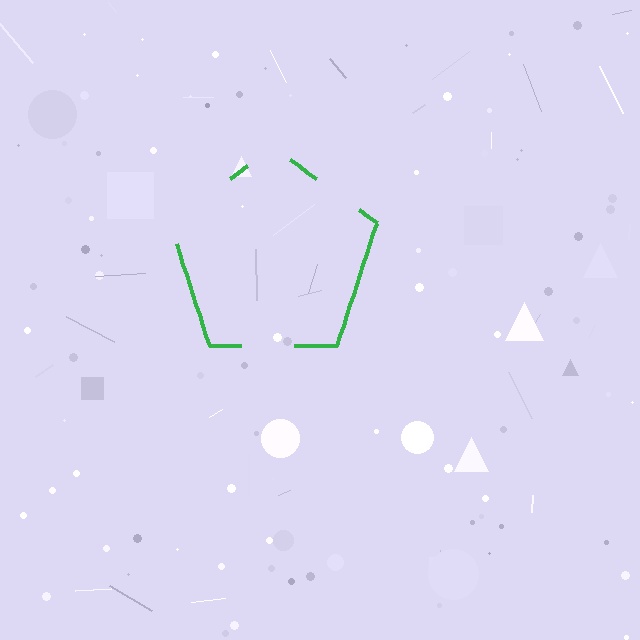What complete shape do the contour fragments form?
The contour fragments form a pentagon.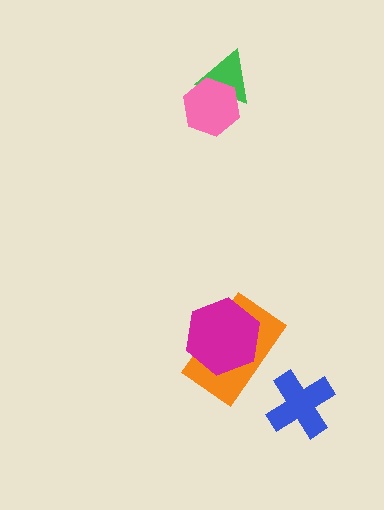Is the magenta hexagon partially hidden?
No, no other shape covers it.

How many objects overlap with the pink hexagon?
1 object overlaps with the pink hexagon.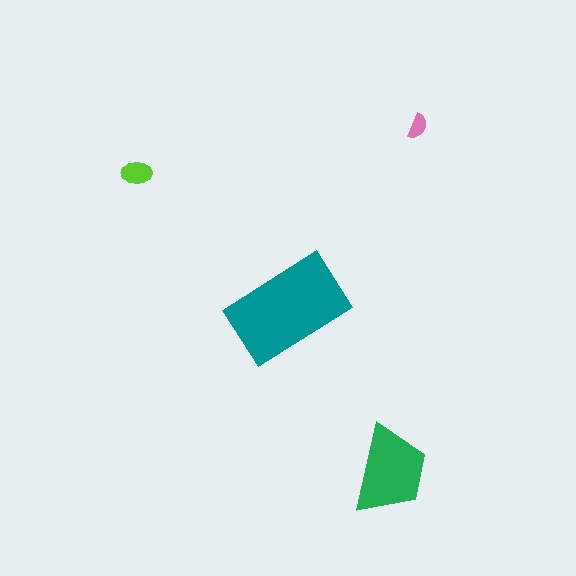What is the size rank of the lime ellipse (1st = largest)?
3rd.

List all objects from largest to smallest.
The teal rectangle, the green trapezoid, the lime ellipse, the pink semicircle.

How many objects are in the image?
There are 4 objects in the image.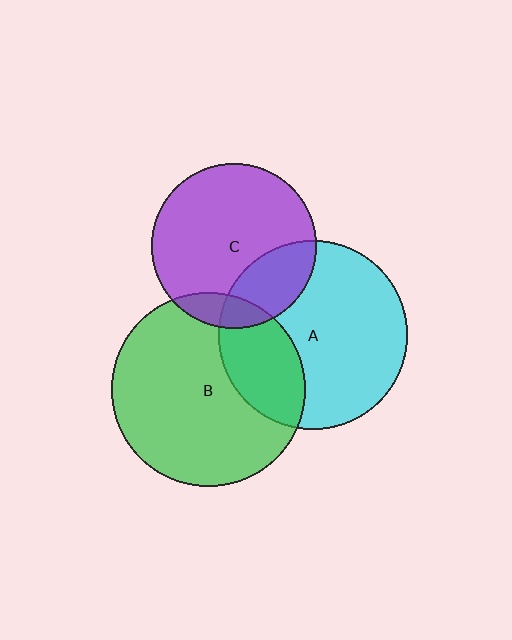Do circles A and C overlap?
Yes.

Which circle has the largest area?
Circle B (green).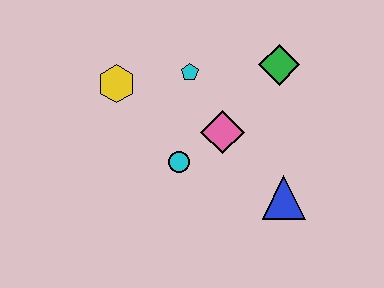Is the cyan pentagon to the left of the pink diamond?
Yes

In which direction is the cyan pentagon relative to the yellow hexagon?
The cyan pentagon is to the right of the yellow hexagon.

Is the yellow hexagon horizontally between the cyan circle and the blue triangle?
No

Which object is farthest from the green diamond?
The yellow hexagon is farthest from the green diamond.